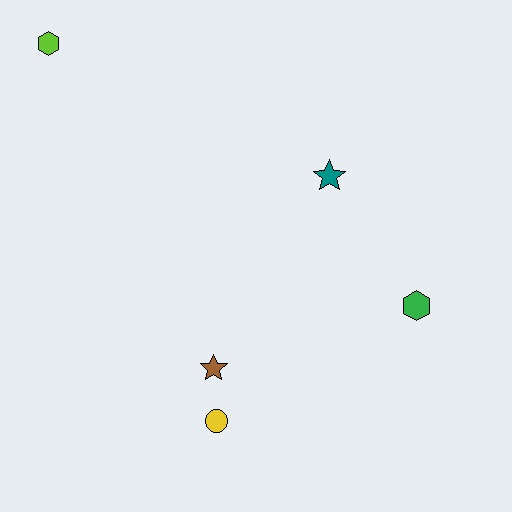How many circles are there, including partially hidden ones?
There is 1 circle.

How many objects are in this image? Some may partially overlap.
There are 5 objects.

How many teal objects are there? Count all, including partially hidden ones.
There is 1 teal object.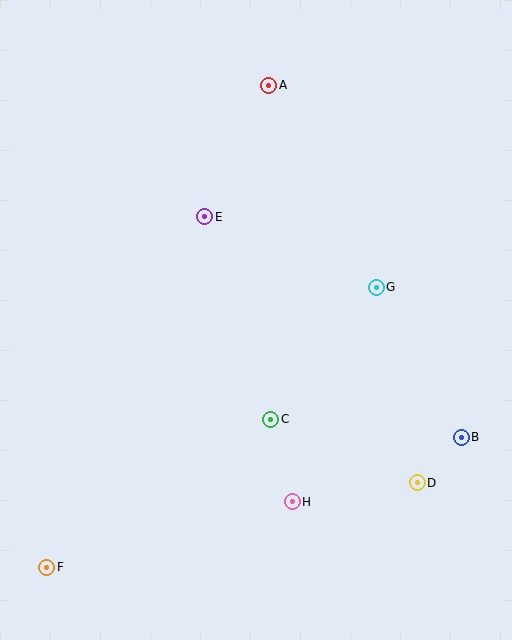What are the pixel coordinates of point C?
Point C is at (271, 419).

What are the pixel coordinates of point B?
Point B is at (461, 437).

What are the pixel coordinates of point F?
Point F is at (47, 567).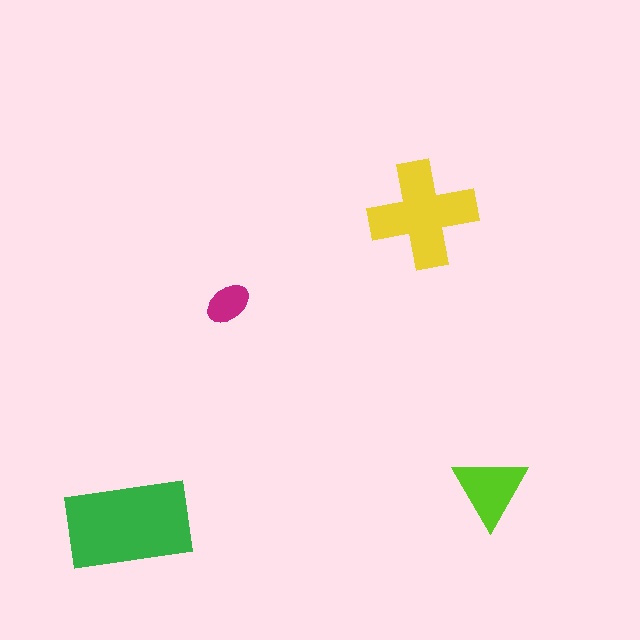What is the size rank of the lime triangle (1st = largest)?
3rd.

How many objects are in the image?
There are 4 objects in the image.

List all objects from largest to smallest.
The green rectangle, the yellow cross, the lime triangle, the magenta ellipse.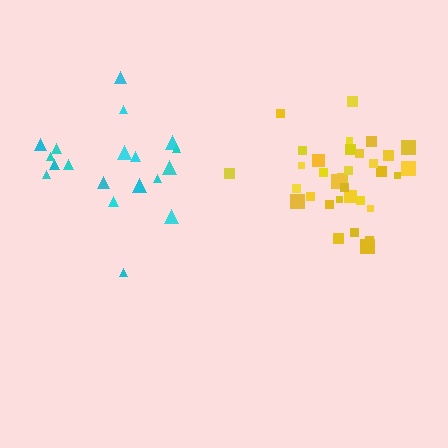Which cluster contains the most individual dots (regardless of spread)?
Yellow (33).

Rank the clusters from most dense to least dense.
yellow, cyan.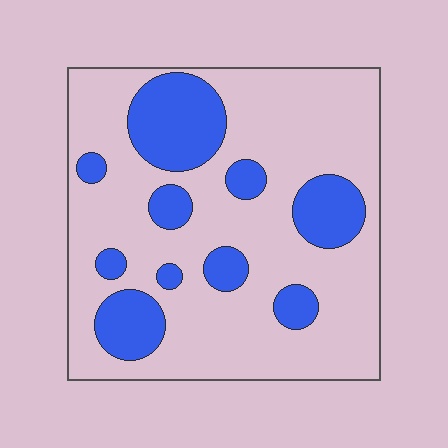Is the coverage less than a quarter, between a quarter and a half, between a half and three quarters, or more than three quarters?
Between a quarter and a half.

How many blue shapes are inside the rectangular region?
10.